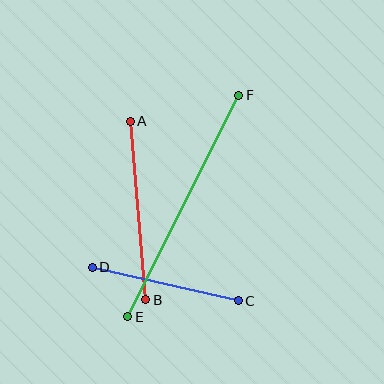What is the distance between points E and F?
The distance is approximately 248 pixels.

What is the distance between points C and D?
The distance is approximately 150 pixels.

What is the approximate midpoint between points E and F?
The midpoint is at approximately (183, 206) pixels.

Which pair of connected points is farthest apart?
Points E and F are farthest apart.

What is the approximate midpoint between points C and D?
The midpoint is at approximately (165, 284) pixels.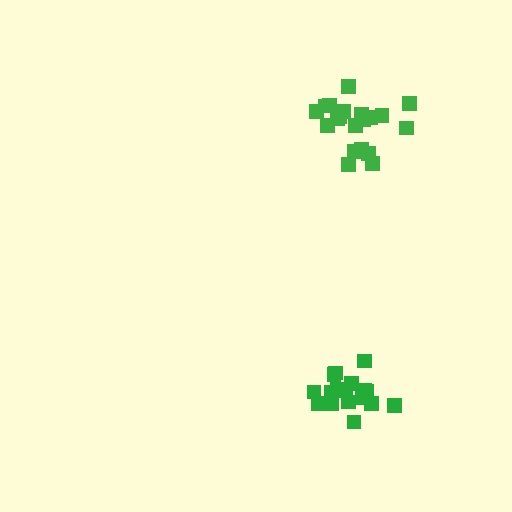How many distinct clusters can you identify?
There are 2 distinct clusters.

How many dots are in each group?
Group 1: 20 dots, Group 2: 17 dots (37 total).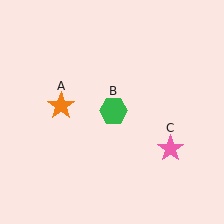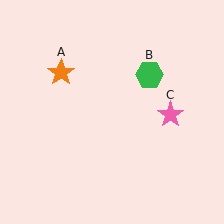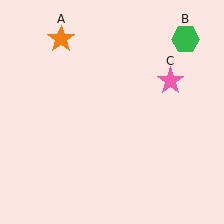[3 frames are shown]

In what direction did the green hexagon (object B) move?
The green hexagon (object B) moved up and to the right.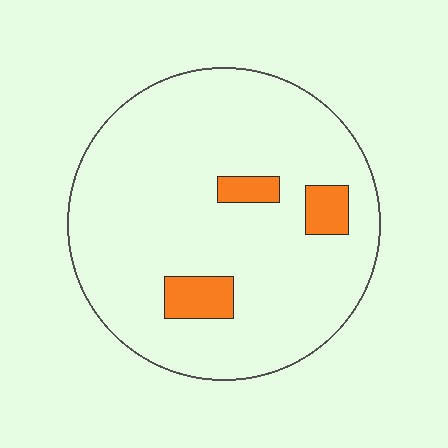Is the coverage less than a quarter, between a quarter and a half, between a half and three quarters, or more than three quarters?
Less than a quarter.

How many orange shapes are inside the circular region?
3.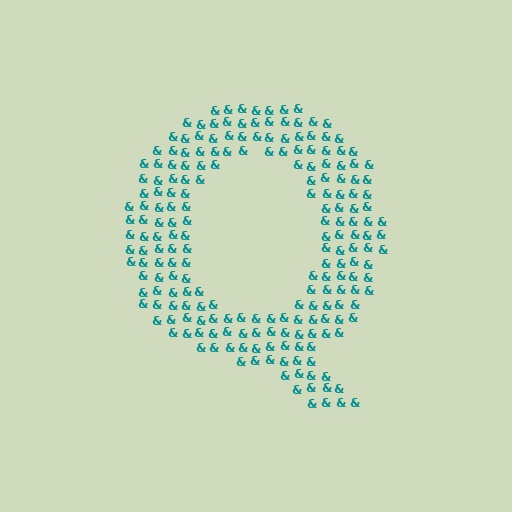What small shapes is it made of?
It is made of small ampersands.